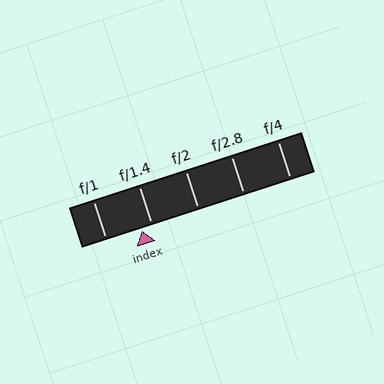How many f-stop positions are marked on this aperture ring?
There are 5 f-stop positions marked.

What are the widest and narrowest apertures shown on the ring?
The widest aperture shown is f/1 and the narrowest is f/4.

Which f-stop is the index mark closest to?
The index mark is closest to f/1.4.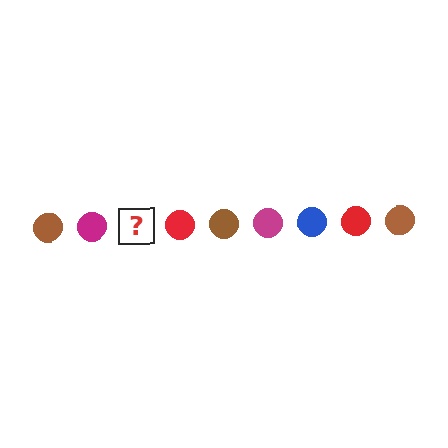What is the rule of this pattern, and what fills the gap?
The rule is that the pattern cycles through brown, magenta, blue, red circles. The gap should be filled with a blue circle.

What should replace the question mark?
The question mark should be replaced with a blue circle.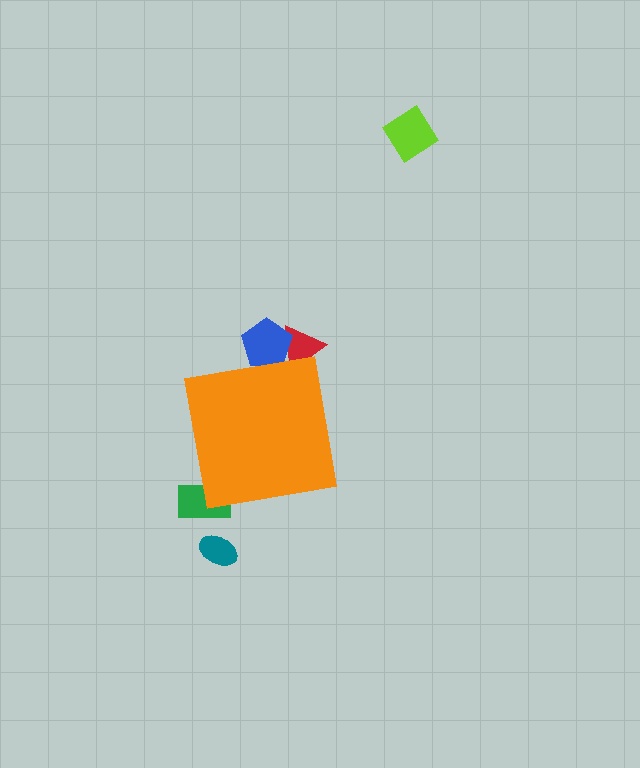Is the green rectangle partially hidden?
Yes, the green rectangle is partially hidden behind the orange square.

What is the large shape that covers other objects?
An orange square.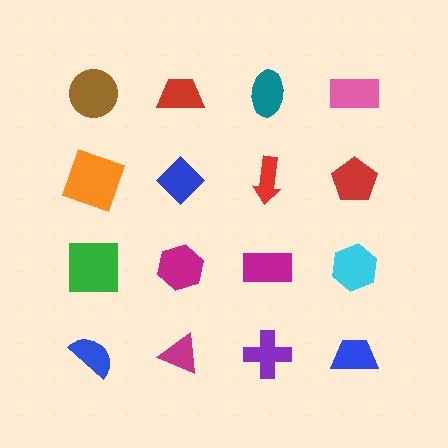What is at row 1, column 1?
A brown circle.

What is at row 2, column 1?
An orange square.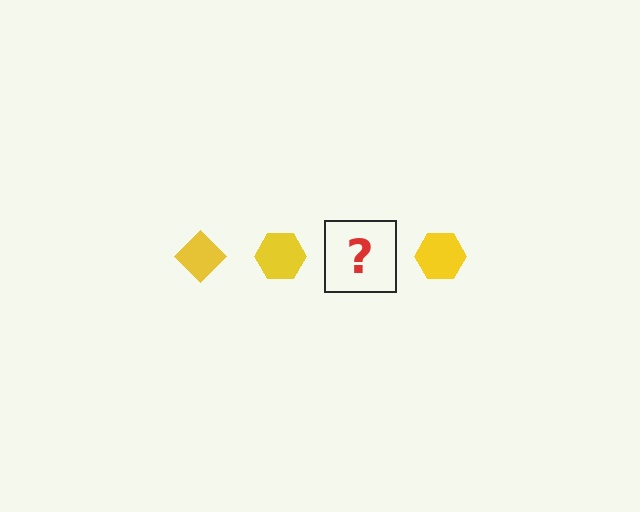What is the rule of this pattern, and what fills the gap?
The rule is that the pattern cycles through diamond, hexagon shapes in yellow. The gap should be filled with a yellow diamond.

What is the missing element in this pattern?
The missing element is a yellow diamond.